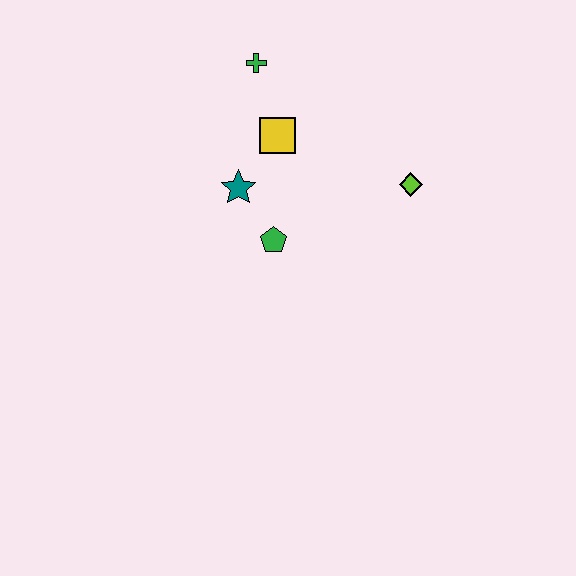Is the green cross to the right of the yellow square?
No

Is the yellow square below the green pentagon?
No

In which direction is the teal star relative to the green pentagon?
The teal star is above the green pentagon.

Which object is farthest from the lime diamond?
The green cross is farthest from the lime diamond.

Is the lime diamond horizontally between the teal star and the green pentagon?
No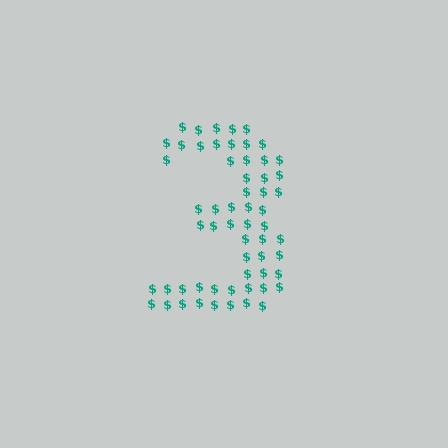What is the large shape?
The large shape is the digit 3.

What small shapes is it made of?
It is made of small dollar signs.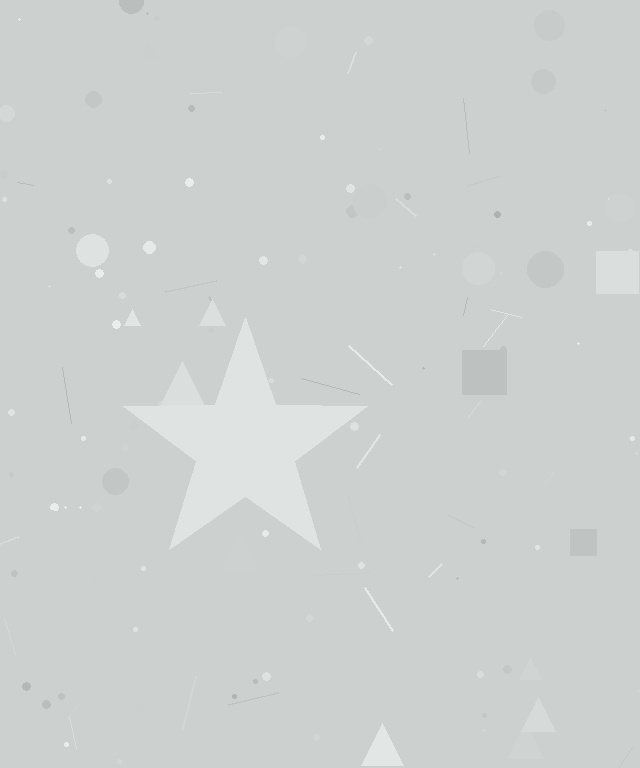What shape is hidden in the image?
A star is hidden in the image.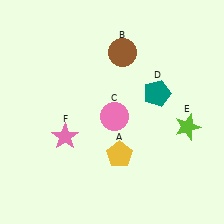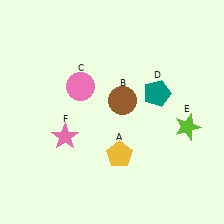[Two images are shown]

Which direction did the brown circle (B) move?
The brown circle (B) moved down.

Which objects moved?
The objects that moved are: the brown circle (B), the pink circle (C).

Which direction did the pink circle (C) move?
The pink circle (C) moved left.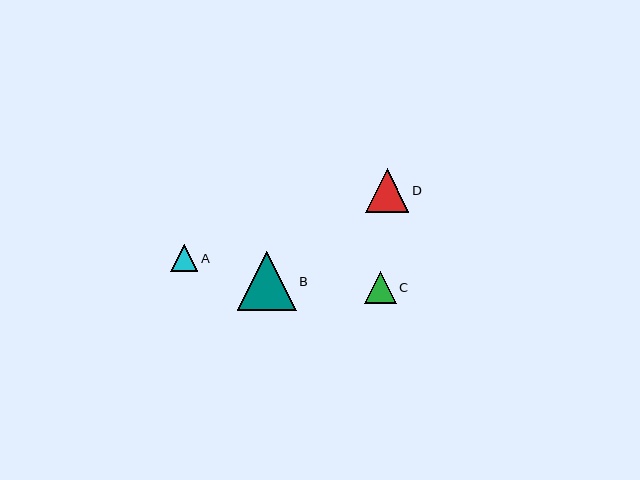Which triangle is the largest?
Triangle B is the largest with a size of approximately 59 pixels.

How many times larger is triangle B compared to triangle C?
Triangle B is approximately 1.9 times the size of triangle C.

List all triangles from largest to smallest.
From largest to smallest: B, D, C, A.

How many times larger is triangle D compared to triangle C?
Triangle D is approximately 1.4 times the size of triangle C.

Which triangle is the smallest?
Triangle A is the smallest with a size of approximately 27 pixels.